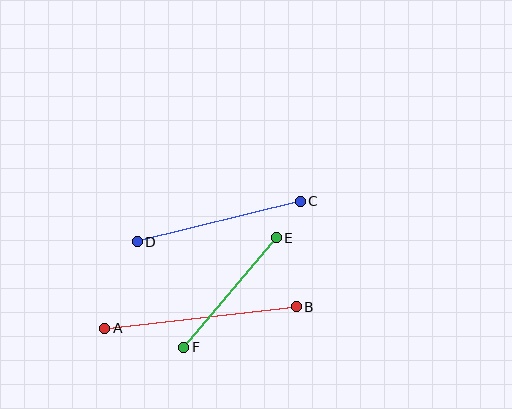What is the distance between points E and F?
The distance is approximately 143 pixels.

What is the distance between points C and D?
The distance is approximately 168 pixels.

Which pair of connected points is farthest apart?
Points A and B are farthest apart.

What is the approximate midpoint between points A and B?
The midpoint is at approximately (201, 317) pixels.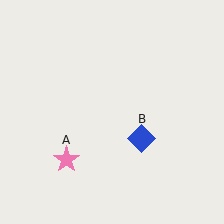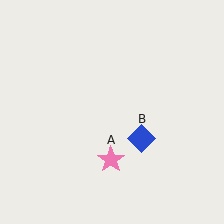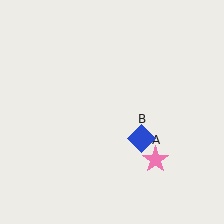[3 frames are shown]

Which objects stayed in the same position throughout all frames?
Blue diamond (object B) remained stationary.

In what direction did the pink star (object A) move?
The pink star (object A) moved right.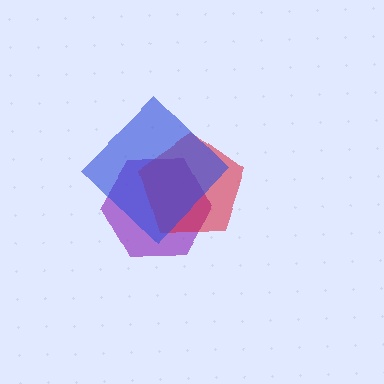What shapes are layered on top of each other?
The layered shapes are: a purple hexagon, a red pentagon, a blue diamond.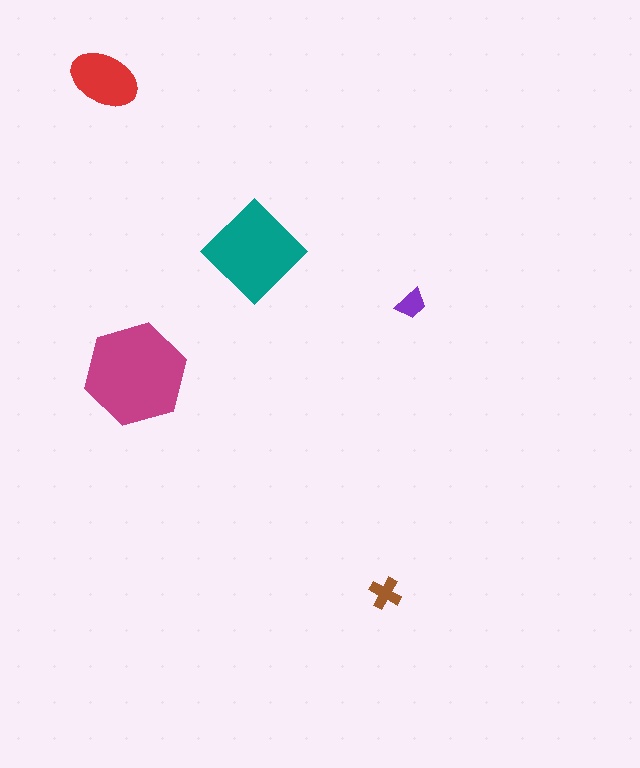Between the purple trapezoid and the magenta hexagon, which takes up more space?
The magenta hexagon.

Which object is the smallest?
The purple trapezoid.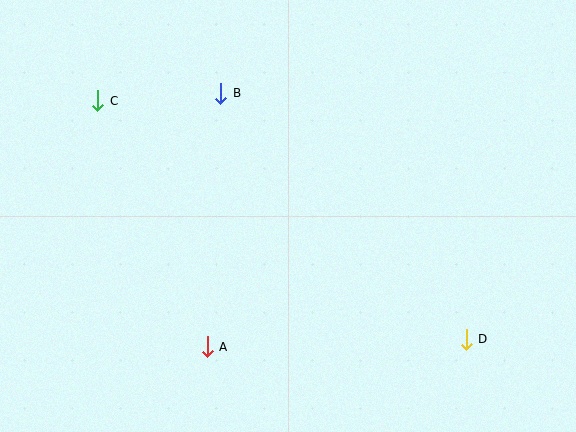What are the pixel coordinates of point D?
Point D is at (466, 340).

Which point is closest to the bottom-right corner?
Point D is closest to the bottom-right corner.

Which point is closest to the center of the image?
Point B at (221, 93) is closest to the center.